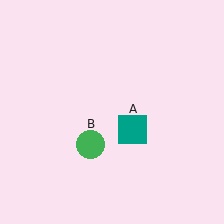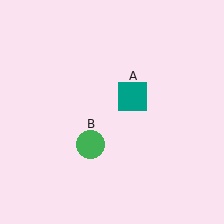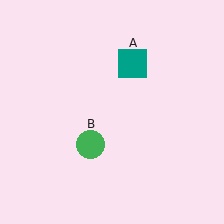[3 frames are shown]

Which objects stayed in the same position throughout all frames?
Green circle (object B) remained stationary.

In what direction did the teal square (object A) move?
The teal square (object A) moved up.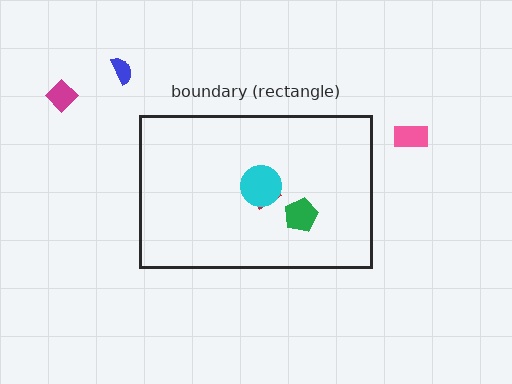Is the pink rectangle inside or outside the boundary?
Outside.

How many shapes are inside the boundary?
3 inside, 3 outside.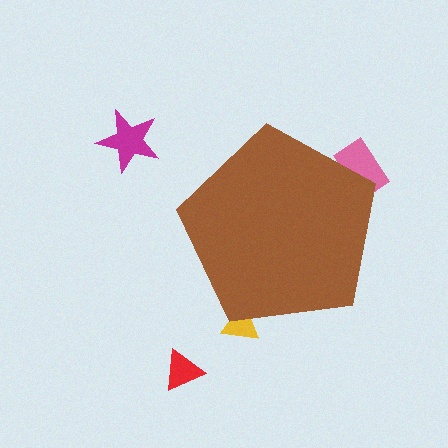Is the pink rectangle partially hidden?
Yes, the pink rectangle is partially hidden behind the brown pentagon.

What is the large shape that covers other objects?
A brown pentagon.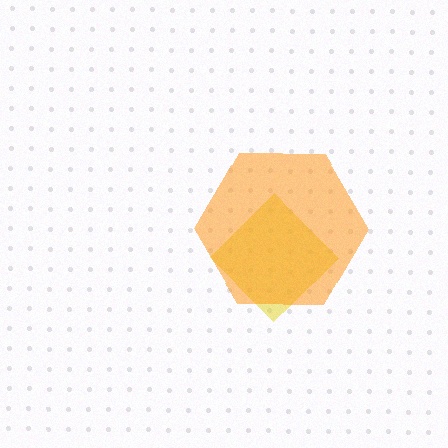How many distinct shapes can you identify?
There are 2 distinct shapes: a yellow diamond, an orange hexagon.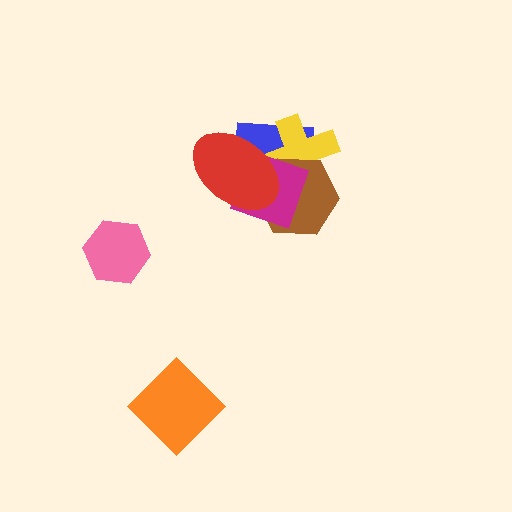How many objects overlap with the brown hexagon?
4 objects overlap with the brown hexagon.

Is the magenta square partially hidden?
Yes, it is partially covered by another shape.